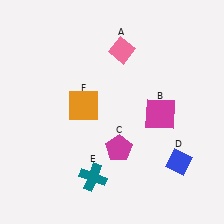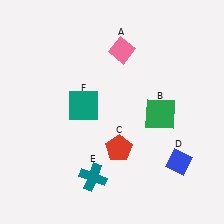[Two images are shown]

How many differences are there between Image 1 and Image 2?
There are 3 differences between the two images.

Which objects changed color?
B changed from magenta to green. C changed from magenta to red. F changed from orange to teal.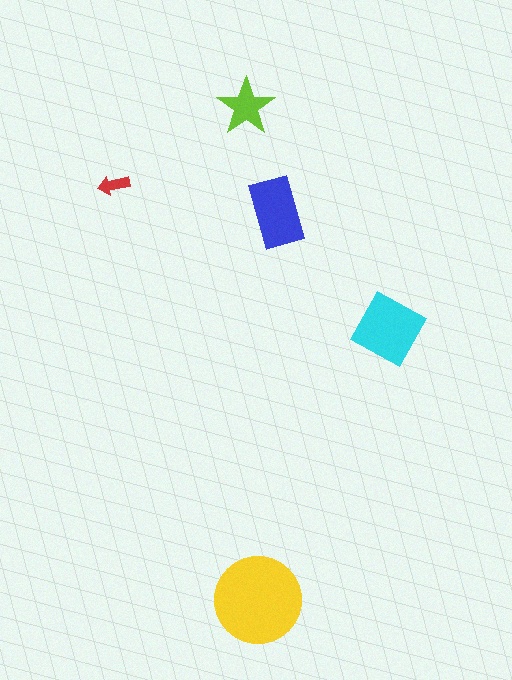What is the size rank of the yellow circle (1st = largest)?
1st.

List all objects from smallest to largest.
The red arrow, the lime star, the blue rectangle, the cyan diamond, the yellow circle.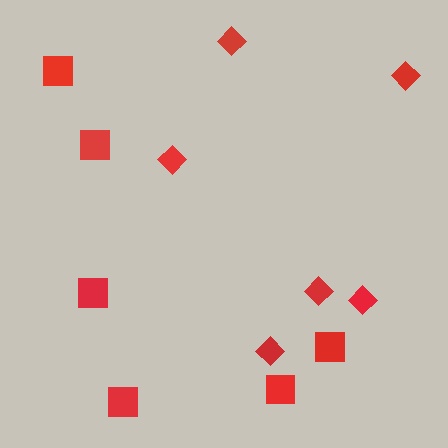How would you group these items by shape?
There are 2 groups: one group of diamonds (6) and one group of squares (6).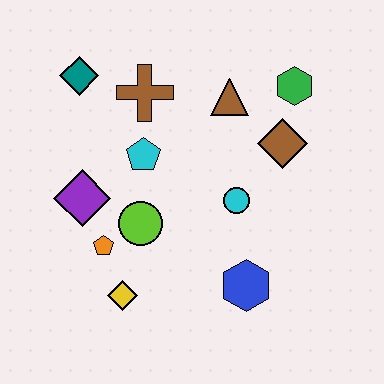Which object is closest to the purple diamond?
The orange pentagon is closest to the purple diamond.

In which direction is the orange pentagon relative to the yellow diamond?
The orange pentagon is above the yellow diamond.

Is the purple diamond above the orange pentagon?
Yes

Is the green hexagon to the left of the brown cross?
No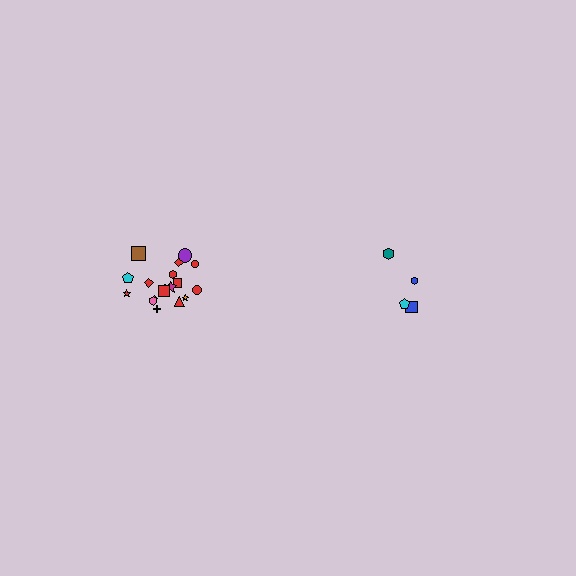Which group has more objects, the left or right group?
The left group.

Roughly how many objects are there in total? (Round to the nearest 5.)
Roughly 20 objects in total.